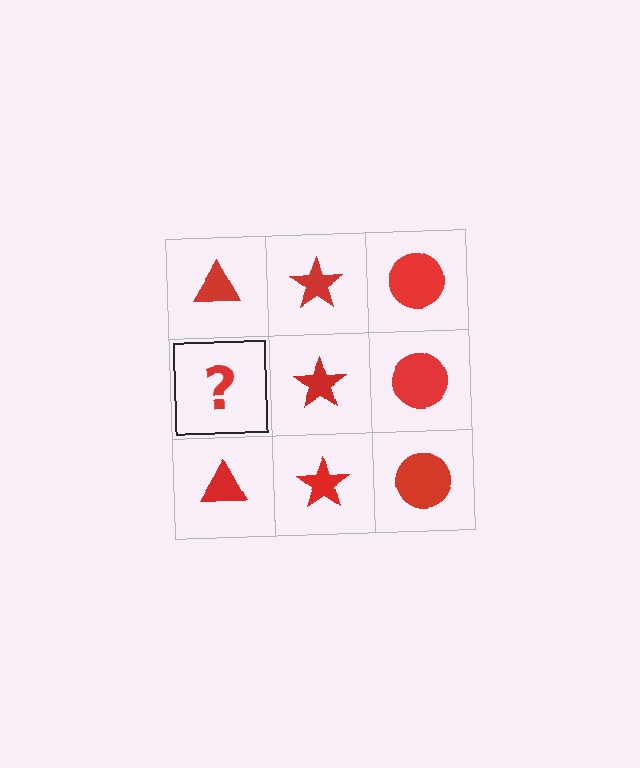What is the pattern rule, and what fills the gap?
The rule is that each column has a consistent shape. The gap should be filled with a red triangle.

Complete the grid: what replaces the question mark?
The question mark should be replaced with a red triangle.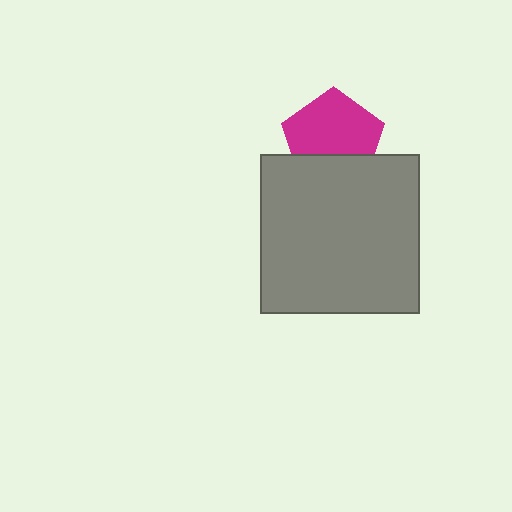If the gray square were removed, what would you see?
You would see the complete magenta pentagon.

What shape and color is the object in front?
The object in front is a gray square.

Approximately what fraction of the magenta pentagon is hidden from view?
Roughly 32% of the magenta pentagon is hidden behind the gray square.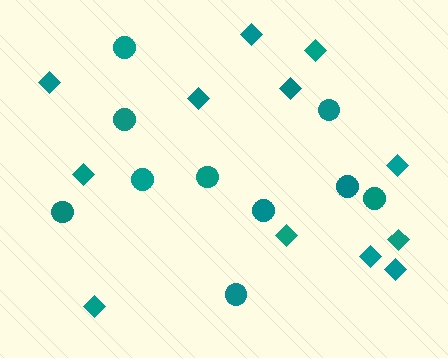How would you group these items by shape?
There are 2 groups: one group of diamonds (12) and one group of circles (10).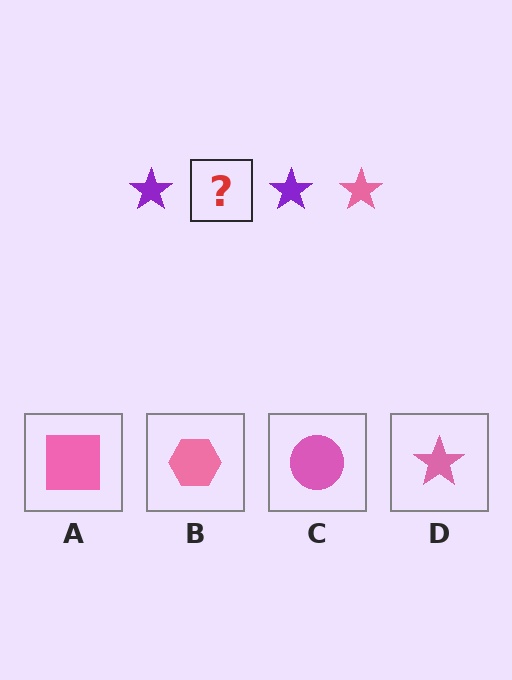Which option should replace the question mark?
Option D.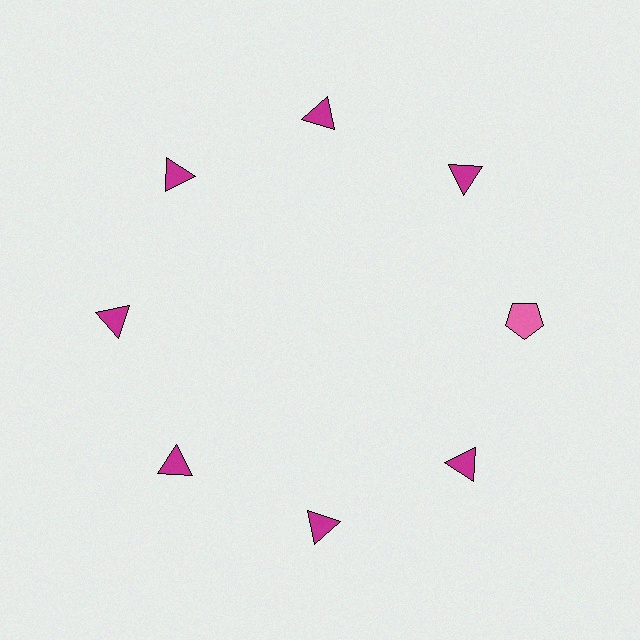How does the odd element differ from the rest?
It differs in both color (pink instead of magenta) and shape (pentagon instead of triangle).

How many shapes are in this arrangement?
There are 8 shapes arranged in a ring pattern.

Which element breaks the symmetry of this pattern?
The pink pentagon at roughly the 3 o'clock position breaks the symmetry. All other shapes are magenta triangles.